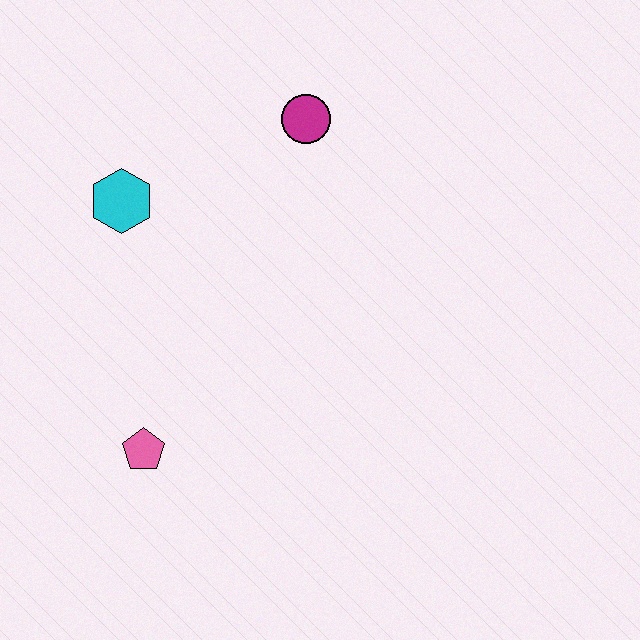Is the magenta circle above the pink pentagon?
Yes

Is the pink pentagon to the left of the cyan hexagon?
No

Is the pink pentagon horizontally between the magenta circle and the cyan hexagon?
Yes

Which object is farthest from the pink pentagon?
The magenta circle is farthest from the pink pentagon.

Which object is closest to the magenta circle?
The cyan hexagon is closest to the magenta circle.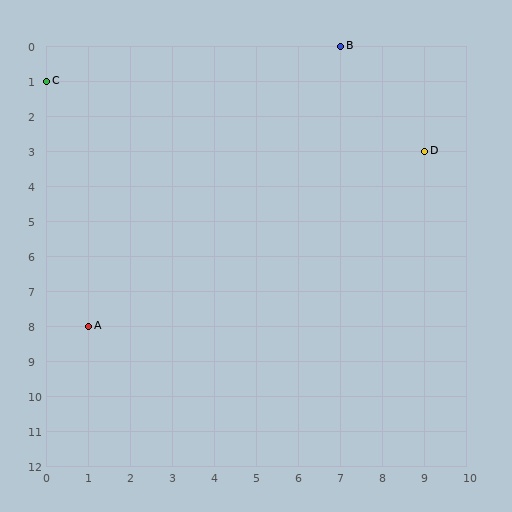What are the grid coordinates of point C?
Point C is at grid coordinates (0, 1).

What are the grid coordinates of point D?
Point D is at grid coordinates (9, 3).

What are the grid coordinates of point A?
Point A is at grid coordinates (1, 8).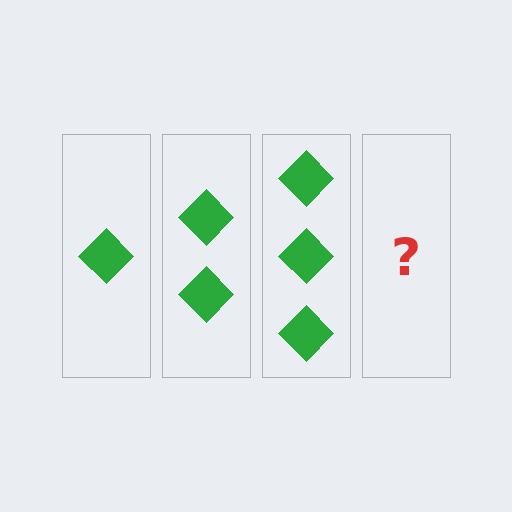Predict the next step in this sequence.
The next step is 4 diamonds.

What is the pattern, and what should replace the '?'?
The pattern is that each step adds one more diamond. The '?' should be 4 diamonds.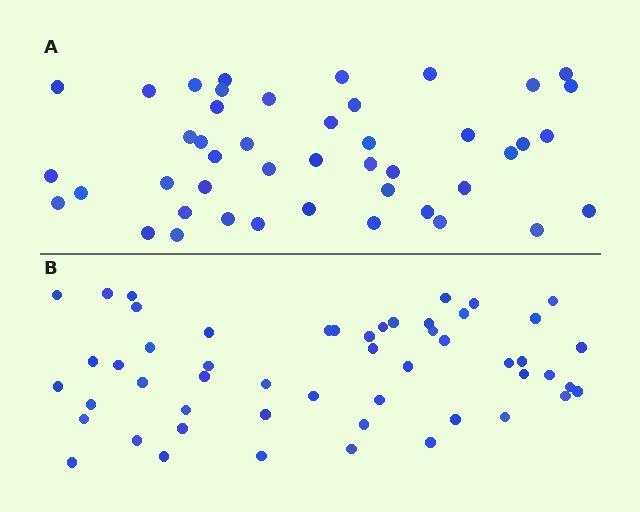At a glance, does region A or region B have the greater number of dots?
Region B (the bottom region) has more dots.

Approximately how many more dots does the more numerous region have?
Region B has roughly 8 or so more dots than region A.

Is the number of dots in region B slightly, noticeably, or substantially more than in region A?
Region B has only slightly more — the two regions are fairly close. The ratio is roughly 1.2 to 1.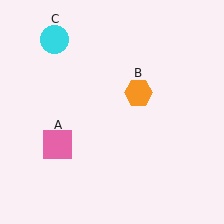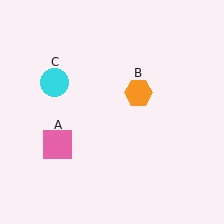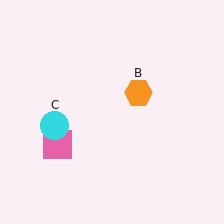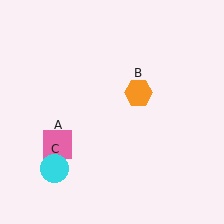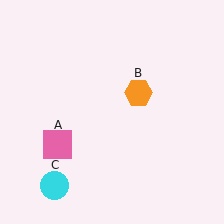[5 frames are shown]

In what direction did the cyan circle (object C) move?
The cyan circle (object C) moved down.